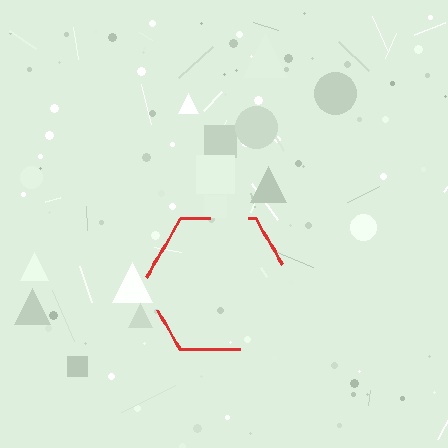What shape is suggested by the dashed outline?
The dashed outline suggests a hexagon.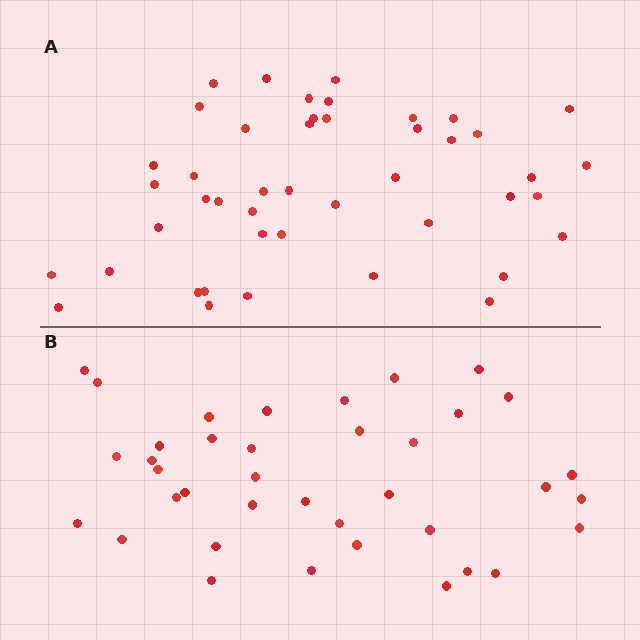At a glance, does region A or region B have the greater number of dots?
Region A (the top region) has more dots.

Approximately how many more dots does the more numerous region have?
Region A has roughly 8 or so more dots than region B.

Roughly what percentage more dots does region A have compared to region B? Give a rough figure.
About 20% more.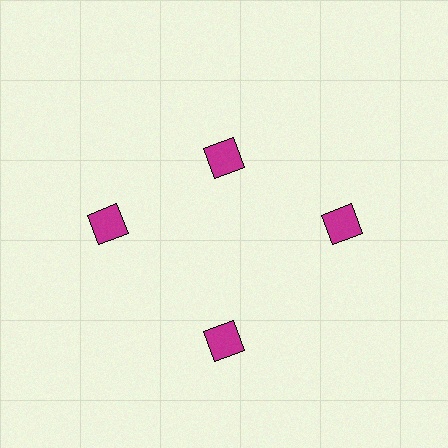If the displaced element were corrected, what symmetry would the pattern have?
It would have 4-fold rotational symmetry — the pattern would map onto itself every 90 degrees.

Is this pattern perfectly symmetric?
No. The 4 magenta diamonds are arranged in a ring, but one element near the 12 o'clock position is pulled inward toward the center, breaking the 4-fold rotational symmetry.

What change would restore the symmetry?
The symmetry would be restored by moving it outward, back onto the ring so that all 4 diamonds sit at equal angles and equal distance from the center.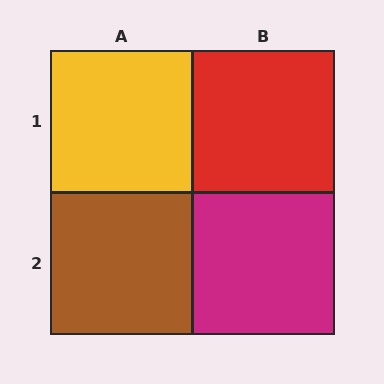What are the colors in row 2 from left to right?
Brown, magenta.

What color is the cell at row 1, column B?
Red.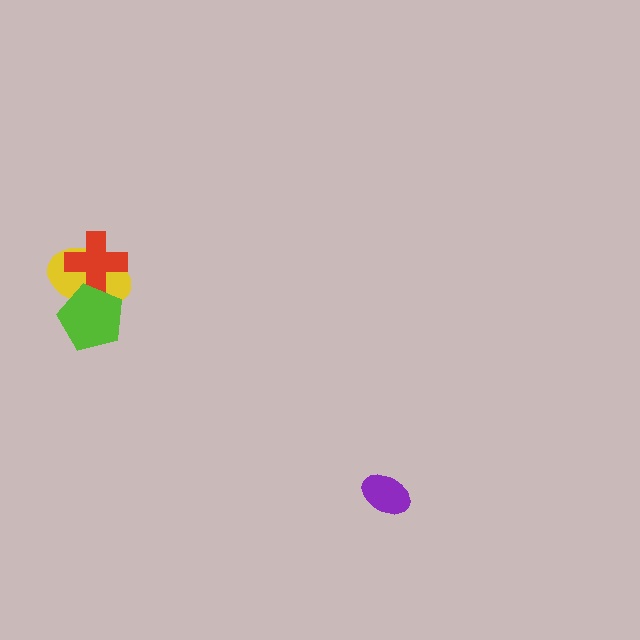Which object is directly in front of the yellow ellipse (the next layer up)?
The red cross is directly in front of the yellow ellipse.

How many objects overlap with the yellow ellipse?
2 objects overlap with the yellow ellipse.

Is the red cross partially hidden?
Yes, it is partially covered by another shape.